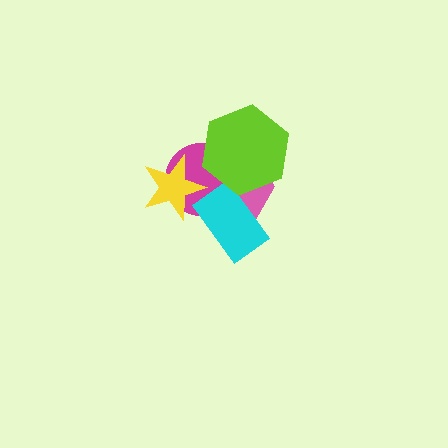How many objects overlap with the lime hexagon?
3 objects overlap with the lime hexagon.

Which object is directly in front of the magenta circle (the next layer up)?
The cyan rectangle is directly in front of the magenta circle.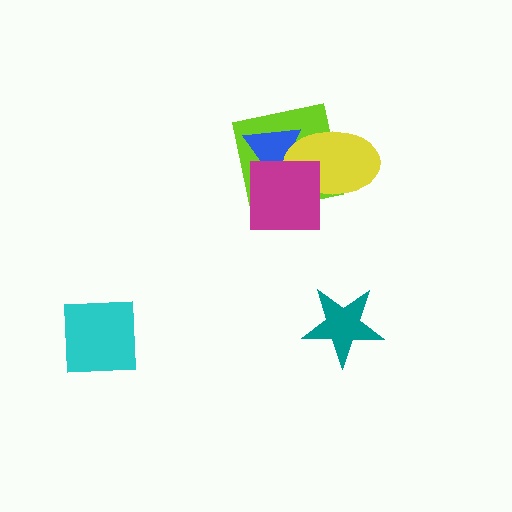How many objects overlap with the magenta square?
3 objects overlap with the magenta square.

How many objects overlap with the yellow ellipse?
3 objects overlap with the yellow ellipse.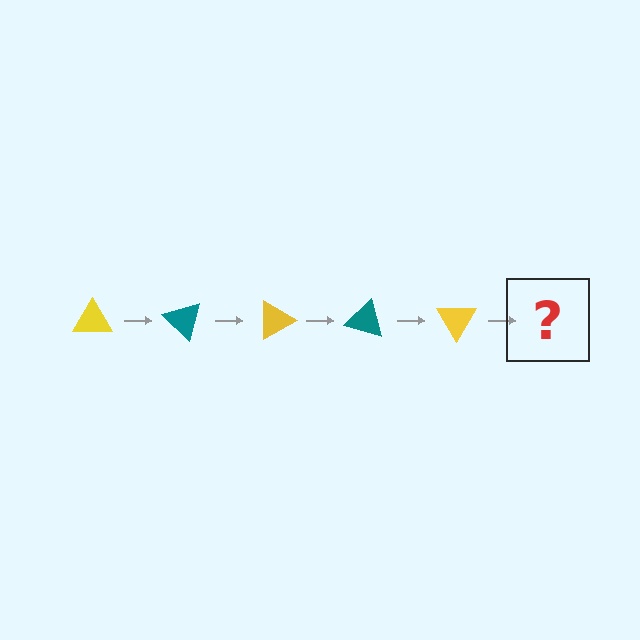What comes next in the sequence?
The next element should be a teal triangle, rotated 225 degrees from the start.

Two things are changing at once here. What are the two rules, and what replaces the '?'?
The two rules are that it rotates 45 degrees each step and the color cycles through yellow and teal. The '?' should be a teal triangle, rotated 225 degrees from the start.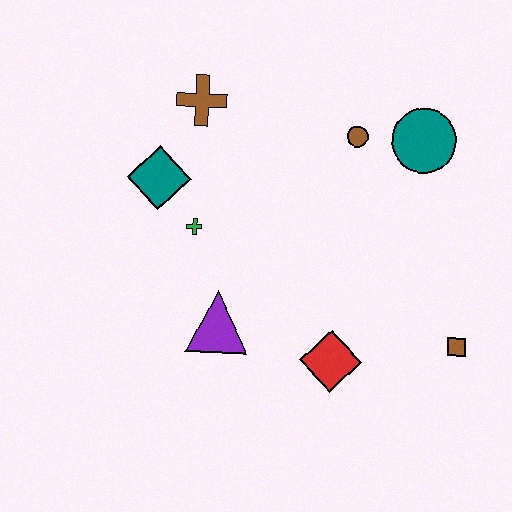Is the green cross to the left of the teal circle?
Yes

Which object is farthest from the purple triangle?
The teal circle is farthest from the purple triangle.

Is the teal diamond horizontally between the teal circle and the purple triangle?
No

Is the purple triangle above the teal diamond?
No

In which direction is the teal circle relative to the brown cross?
The teal circle is to the right of the brown cross.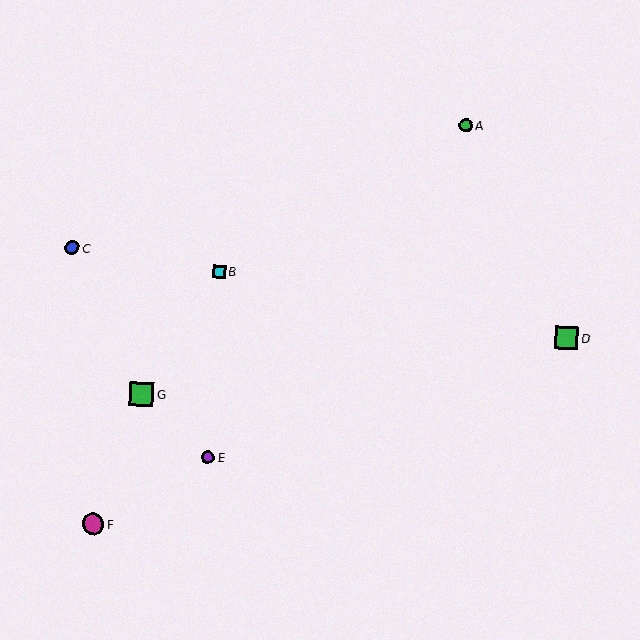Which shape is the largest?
The green square (labeled G) is the largest.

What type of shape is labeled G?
Shape G is a green square.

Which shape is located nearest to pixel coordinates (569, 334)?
The green square (labeled D) at (567, 338) is nearest to that location.